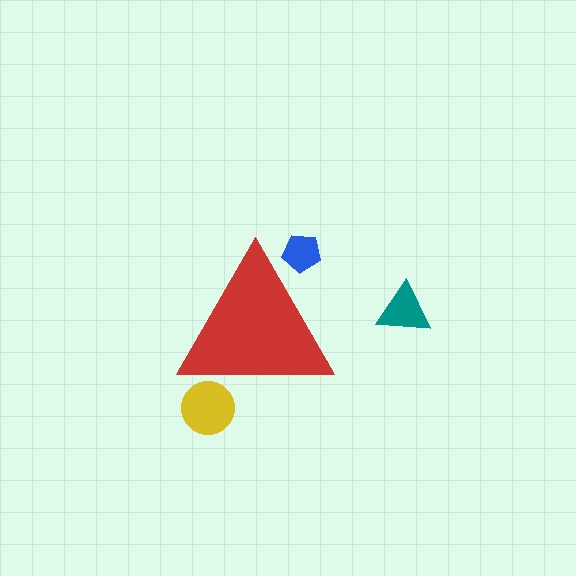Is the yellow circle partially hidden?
Yes, the yellow circle is partially hidden behind the red triangle.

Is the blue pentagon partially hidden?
Yes, the blue pentagon is partially hidden behind the red triangle.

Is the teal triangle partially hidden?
No, the teal triangle is fully visible.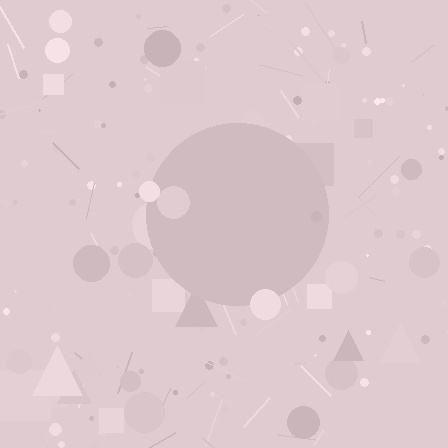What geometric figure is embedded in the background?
A circle is embedded in the background.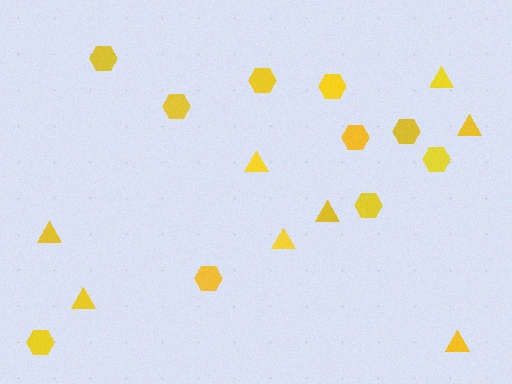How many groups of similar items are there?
There are 2 groups: one group of hexagons (10) and one group of triangles (8).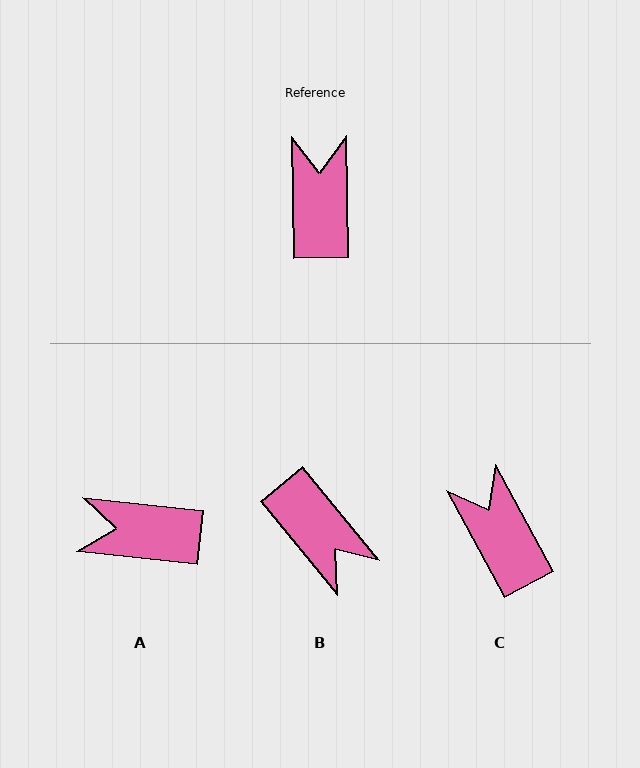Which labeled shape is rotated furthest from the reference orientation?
B, about 142 degrees away.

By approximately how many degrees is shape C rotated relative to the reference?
Approximately 28 degrees counter-clockwise.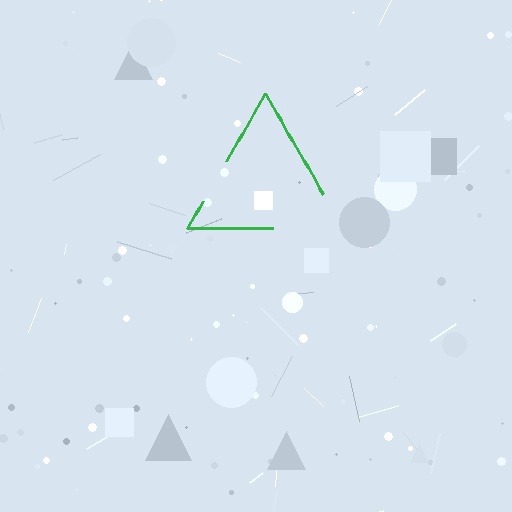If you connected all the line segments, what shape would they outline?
They would outline a triangle.